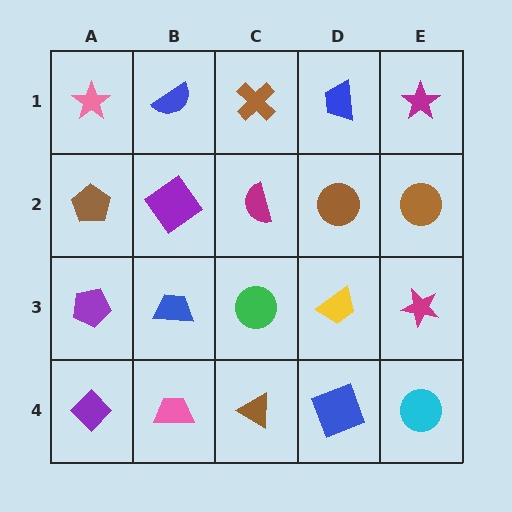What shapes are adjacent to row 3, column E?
A brown circle (row 2, column E), a cyan circle (row 4, column E), a yellow trapezoid (row 3, column D).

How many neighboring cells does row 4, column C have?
3.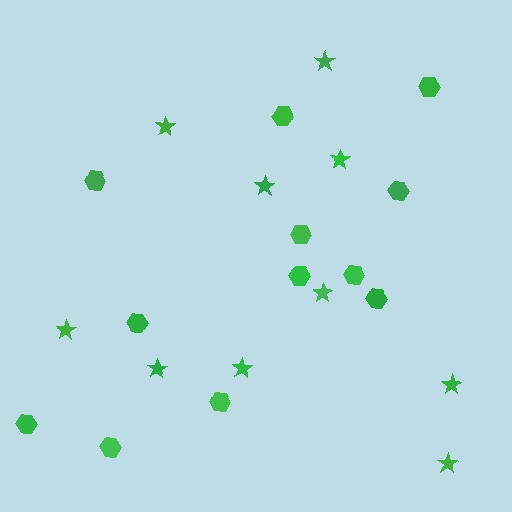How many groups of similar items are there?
There are 2 groups: one group of stars (10) and one group of hexagons (12).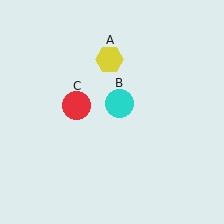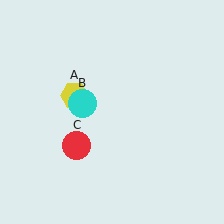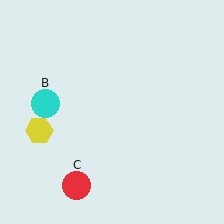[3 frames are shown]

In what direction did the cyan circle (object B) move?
The cyan circle (object B) moved left.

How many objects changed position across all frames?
3 objects changed position: yellow hexagon (object A), cyan circle (object B), red circle (object C).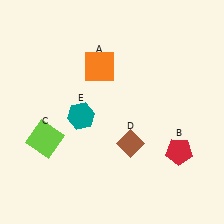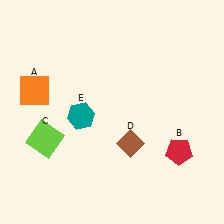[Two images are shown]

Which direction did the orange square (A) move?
The orange square (A) moved left.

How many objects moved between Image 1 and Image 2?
1 object moved between the two images.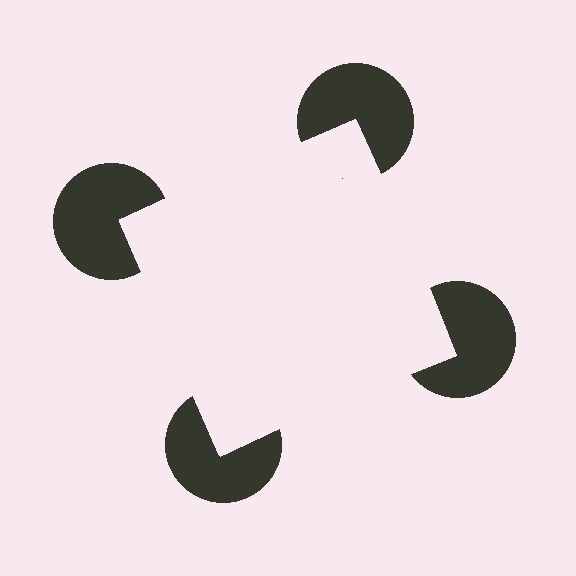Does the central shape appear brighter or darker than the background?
It typically appears slightly brighter than the background, even though no actual brightness change is drawn.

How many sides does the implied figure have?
4 sides.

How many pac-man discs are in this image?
There are 4 — one at each vertex of the illusory square.